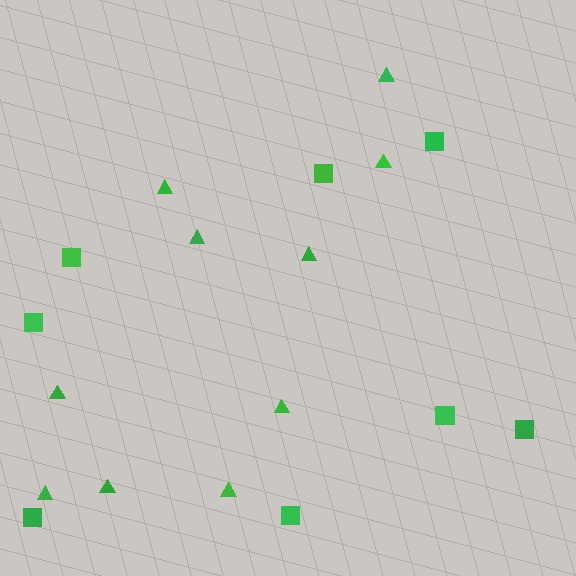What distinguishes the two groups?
There are 2 groups: one group of triangles (10) and one group of squares (8).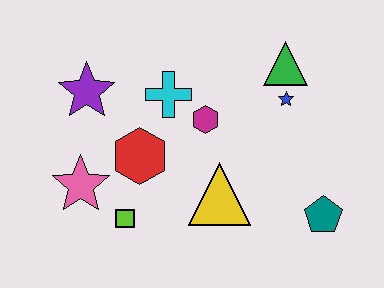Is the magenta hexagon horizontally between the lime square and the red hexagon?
No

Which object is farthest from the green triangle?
The pink star is farthest from the green triangle.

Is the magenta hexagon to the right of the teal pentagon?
No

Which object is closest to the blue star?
The green triangle is closest to the blue star.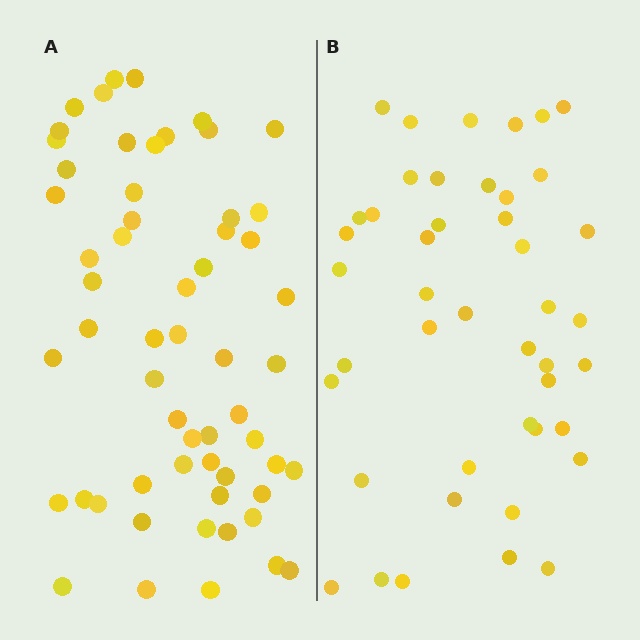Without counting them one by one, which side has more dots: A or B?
Region A (the left region) has more dots.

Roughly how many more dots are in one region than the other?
Region A has approximately 15 more dots than region B.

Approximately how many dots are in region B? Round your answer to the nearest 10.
About 40 dots. (The exact count is 44, which rounds to 40.)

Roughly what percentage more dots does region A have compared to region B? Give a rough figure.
About 30% more.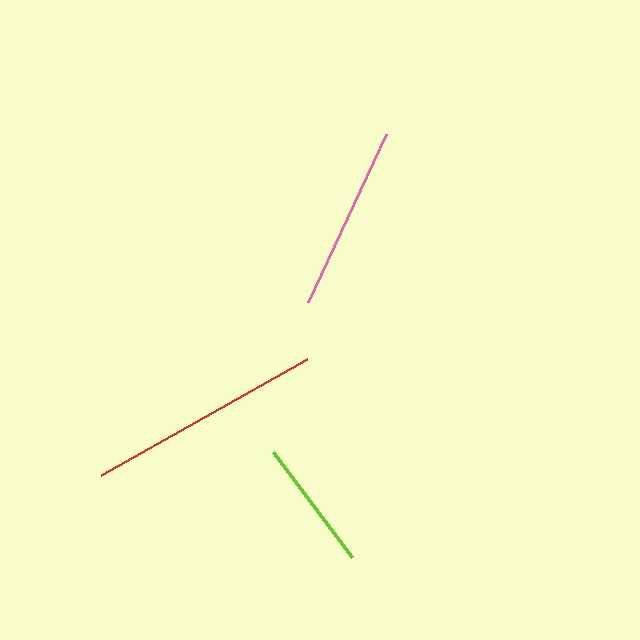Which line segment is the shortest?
The lime line is the shortest at approximately 132 pixels.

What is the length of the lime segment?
The lime segment is approximately 132 pixels long.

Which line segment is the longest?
The red line is the longest at approximately 236 pixels.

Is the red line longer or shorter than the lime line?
The red line is longer than the lime line.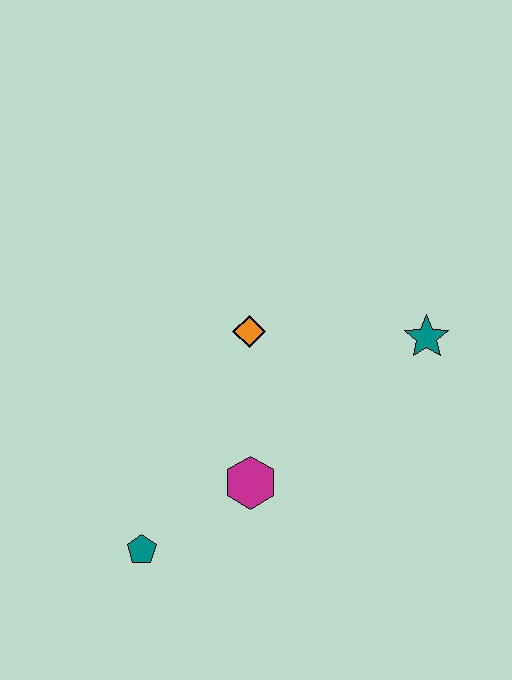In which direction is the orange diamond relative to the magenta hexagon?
The orange diamond is above the magenta hexagon.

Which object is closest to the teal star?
The orange diamond is closest to the teal star.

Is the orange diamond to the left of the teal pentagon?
No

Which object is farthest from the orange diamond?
The teal pentagon is farthest from the orange diamond.